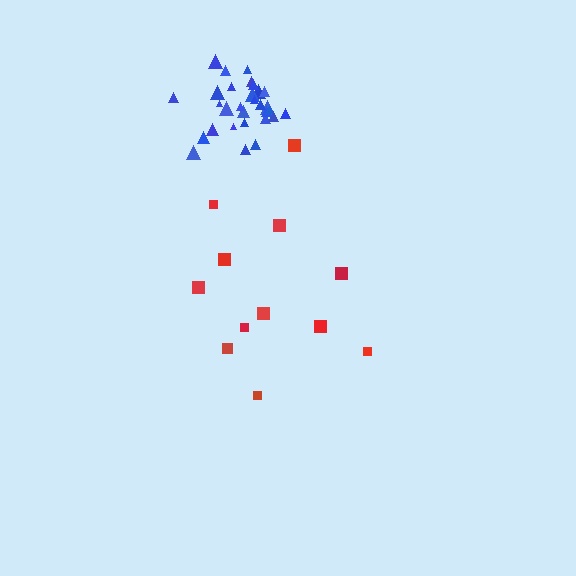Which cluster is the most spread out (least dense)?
Red.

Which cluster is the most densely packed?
Blue.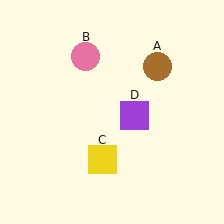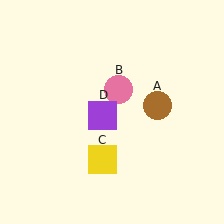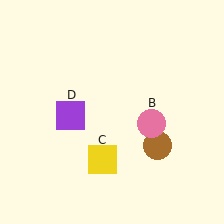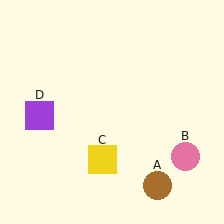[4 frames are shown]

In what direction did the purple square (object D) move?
The purple square (object D) moved left.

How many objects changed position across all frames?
3 objects changed position: brown circle (object A), pink circle (object B), purple square (object D).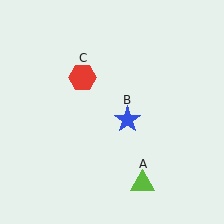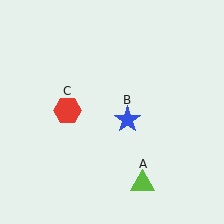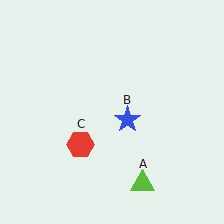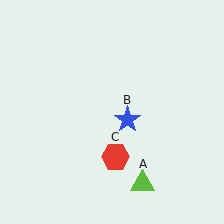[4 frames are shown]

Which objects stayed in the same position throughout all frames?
Lime triangle (object A) and blue star (object B) remained stationary.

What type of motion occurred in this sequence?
The red hexagon (object C) rotated counterclockwise around the center of the scene.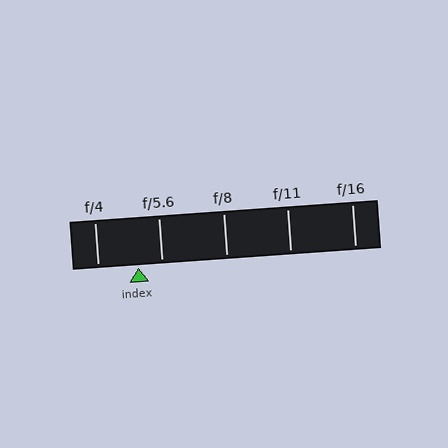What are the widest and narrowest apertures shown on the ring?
The widest aperture shown is f/4 and the narrowest is f/16.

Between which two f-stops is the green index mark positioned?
The index mark is between f/4 and f/5.6.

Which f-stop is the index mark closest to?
The index mark is closest to f/5.6.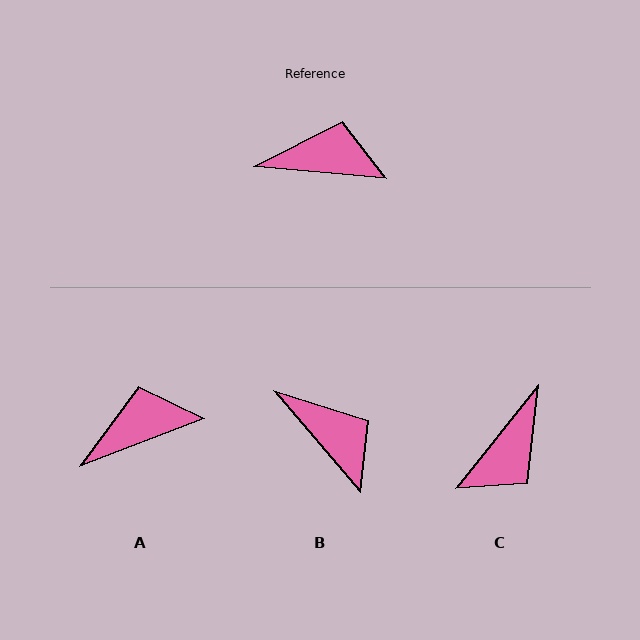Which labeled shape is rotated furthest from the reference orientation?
C, about 123 degrees away.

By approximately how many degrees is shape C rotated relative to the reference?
Approximately 123 degrees clockwise.